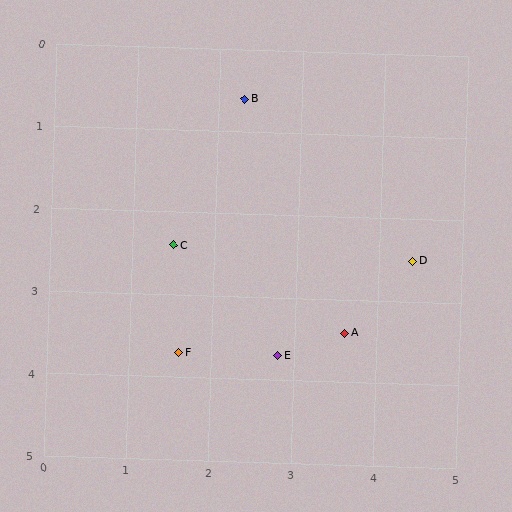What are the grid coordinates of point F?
Point F is at approximately (1.6, 3.7).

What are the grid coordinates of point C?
Point C is at approximately (1.5, 2.4).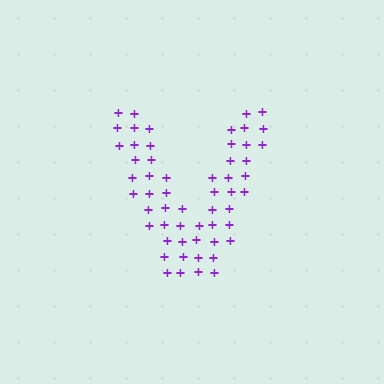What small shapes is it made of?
It is made of small plus signs.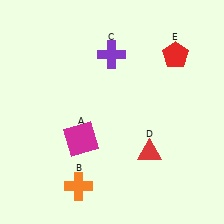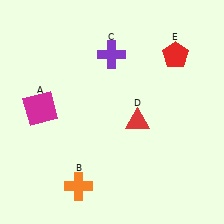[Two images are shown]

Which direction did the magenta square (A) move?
The magenta square (A) moved left.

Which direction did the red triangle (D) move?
The red triangle (D) moved up.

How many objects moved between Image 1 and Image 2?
2 objects moved between the two images.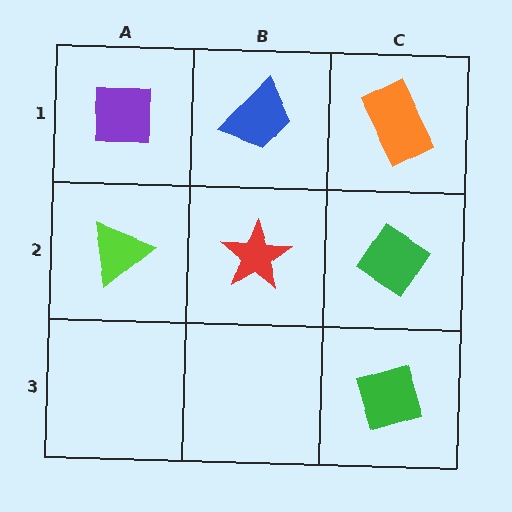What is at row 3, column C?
A green diamond.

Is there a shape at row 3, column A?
No, that cell is empty.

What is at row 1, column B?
A blue trapezoid.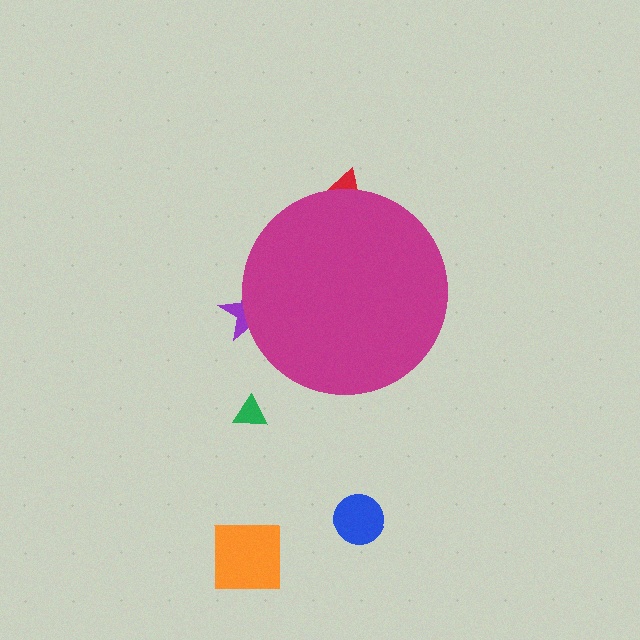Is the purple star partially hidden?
Yes, the purple star is partially hidden behind the magenta circle.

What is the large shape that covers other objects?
A magenta circle.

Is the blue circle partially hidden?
No, the blue circle is fully visible.